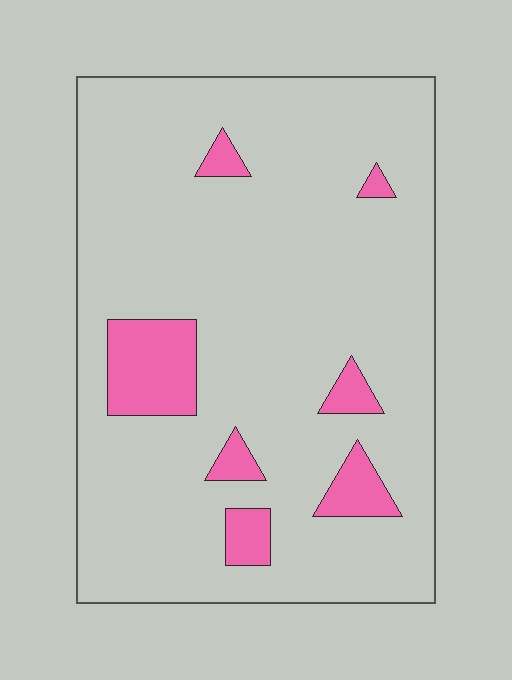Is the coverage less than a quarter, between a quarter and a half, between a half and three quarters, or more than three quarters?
Less than a quarter.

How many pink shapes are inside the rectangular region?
7.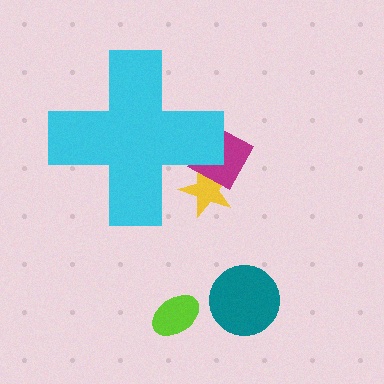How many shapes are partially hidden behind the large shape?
2 shapes are partially hidden.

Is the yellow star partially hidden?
Yes, the yellow star is partially hidden behind the cyan cross.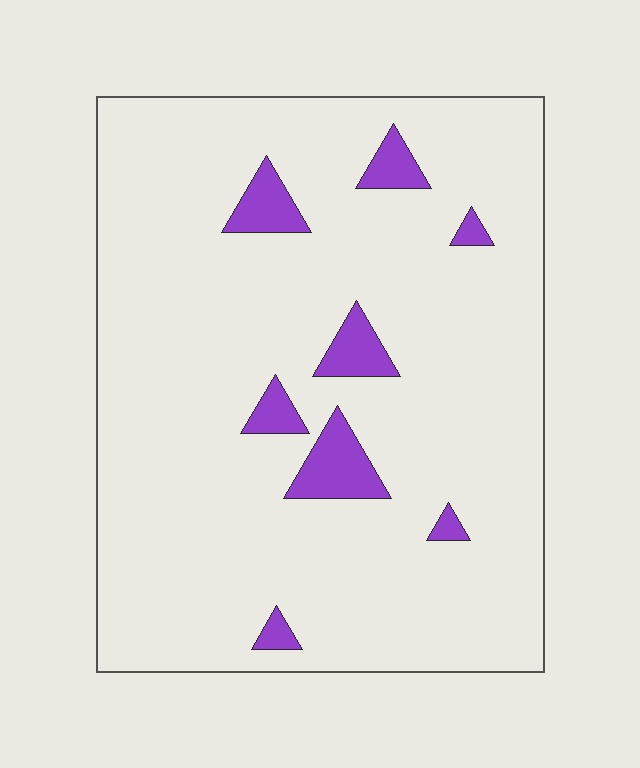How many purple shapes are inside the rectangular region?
8.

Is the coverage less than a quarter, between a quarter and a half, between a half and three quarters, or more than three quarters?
Less than a quarter.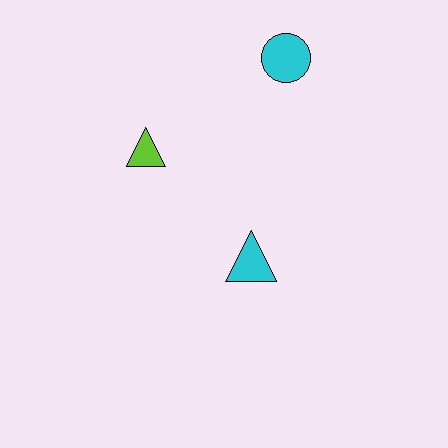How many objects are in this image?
There are 3 objects.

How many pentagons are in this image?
There are no pentagons.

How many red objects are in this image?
There are no red objects.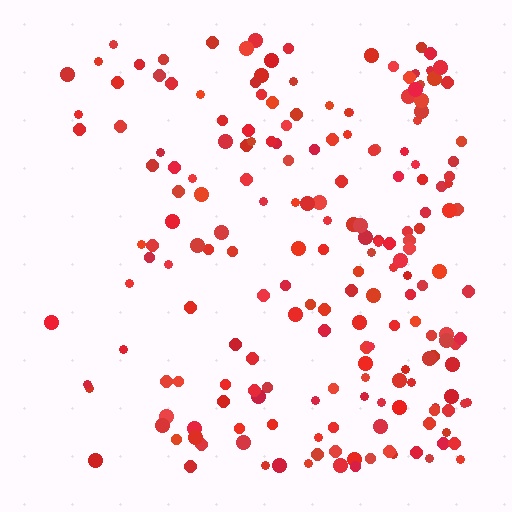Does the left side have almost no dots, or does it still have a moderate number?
Still a moderate number, just noticeably fewer than the right.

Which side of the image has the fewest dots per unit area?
The left.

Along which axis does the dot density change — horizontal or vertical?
Horizontal.